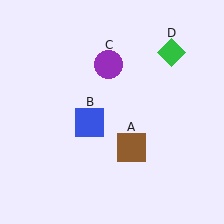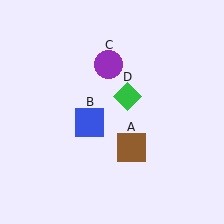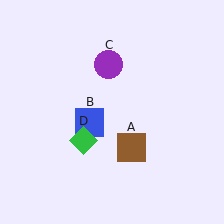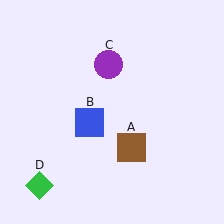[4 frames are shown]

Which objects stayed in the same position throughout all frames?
Brown square (object A) and blue square (object B) and purple circle (object C) remained stationary.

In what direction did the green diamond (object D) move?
The green diamond (object D) moved down and to the left.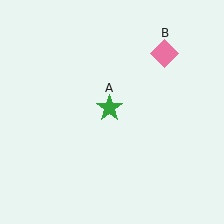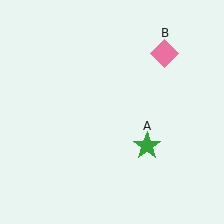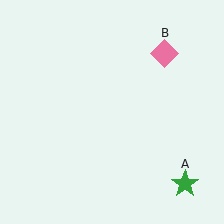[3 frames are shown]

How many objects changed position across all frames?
1 object changed position: green star (object A).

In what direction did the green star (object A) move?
The green star (object A) moved down and to the right.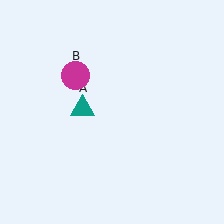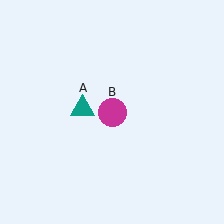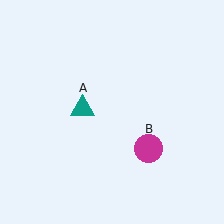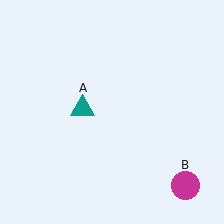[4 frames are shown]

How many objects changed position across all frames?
1 object changed position: magenta circle (object B).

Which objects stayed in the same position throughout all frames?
Teal triangle (object A) remained stationary.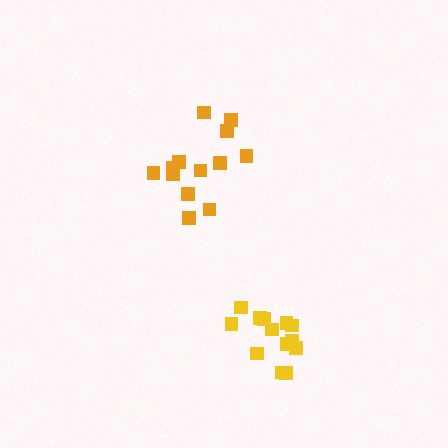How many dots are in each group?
Group 1: 13 dots, Group 2: 13 dots (26 total).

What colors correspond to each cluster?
The clusters are colored: yellow, orange.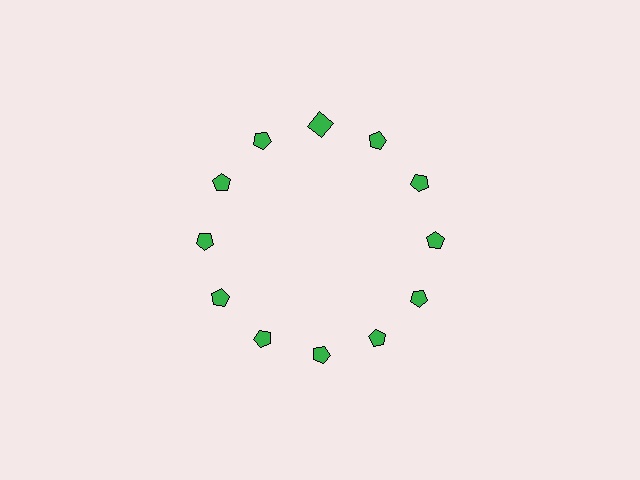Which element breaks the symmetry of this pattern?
The green square at roughly the 12 o'clock position breaks the symmetry. All other shapes are green pentagons.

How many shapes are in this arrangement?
There are 12 shapes arranged in a ring pattern.